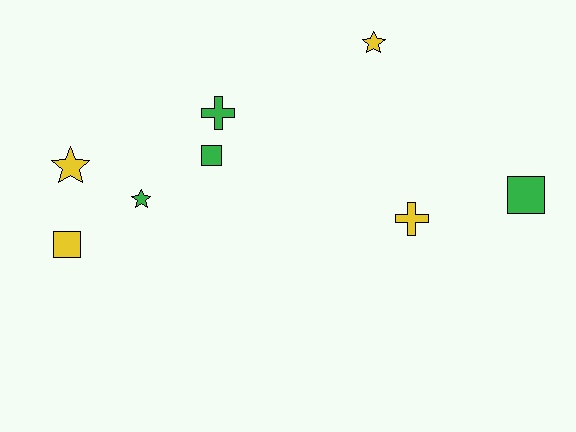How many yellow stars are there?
There are 2 yellow stars.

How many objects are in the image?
There are 8 objects.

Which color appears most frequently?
Green, with 4 objects.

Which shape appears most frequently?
Star, with 3 objects.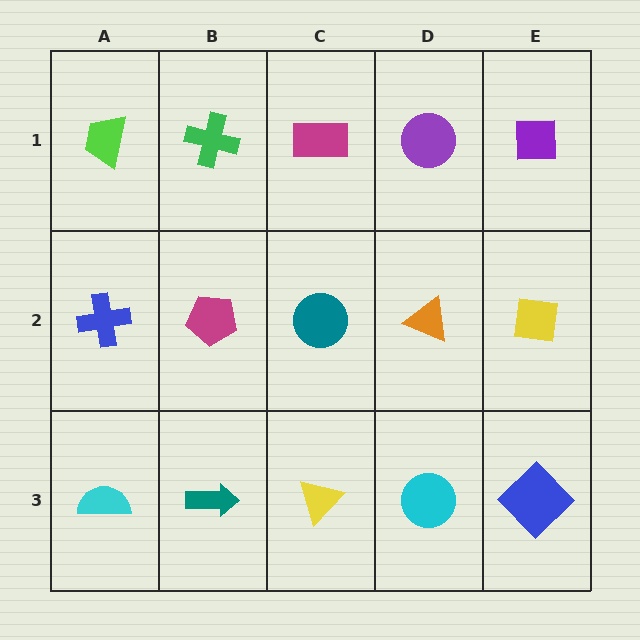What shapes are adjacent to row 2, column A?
A lime trapezoid (row 1, column A), a cyan semicircle (row 3, column A), a magenta pentagon (row 2, column B).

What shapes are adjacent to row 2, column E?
A purple square (row 1, column E), a blue diamond (row 3, column E), an orange triangle (row 2, column D).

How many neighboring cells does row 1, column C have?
3.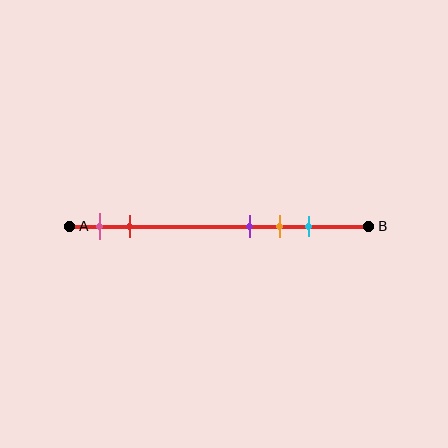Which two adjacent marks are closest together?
The purple and orange marks are the closest adjacent pair.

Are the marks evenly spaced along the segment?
No, the marks are not evenly spaced.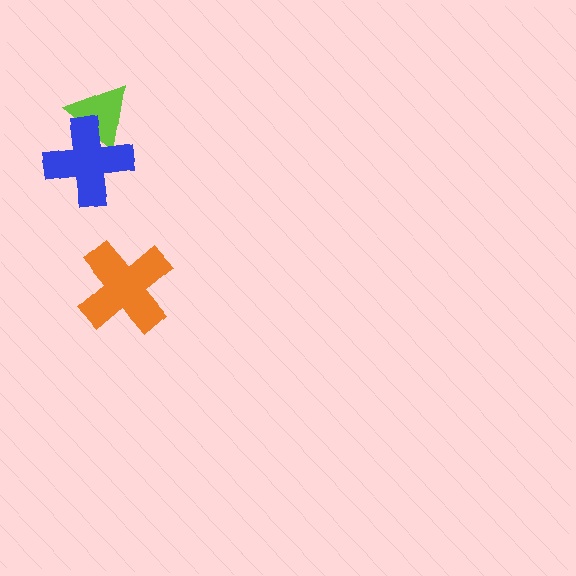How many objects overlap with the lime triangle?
1 object overlaps with the lime triangle.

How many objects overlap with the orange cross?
0 objects overlap with the orange cross.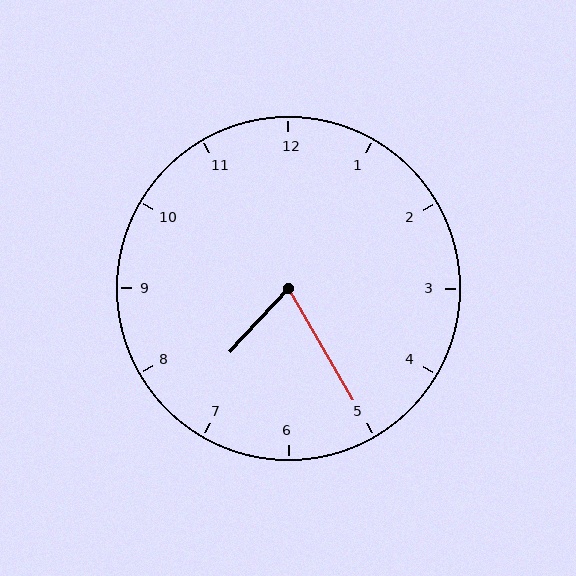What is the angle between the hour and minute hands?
Approximately 72 degrees.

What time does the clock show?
7:25.